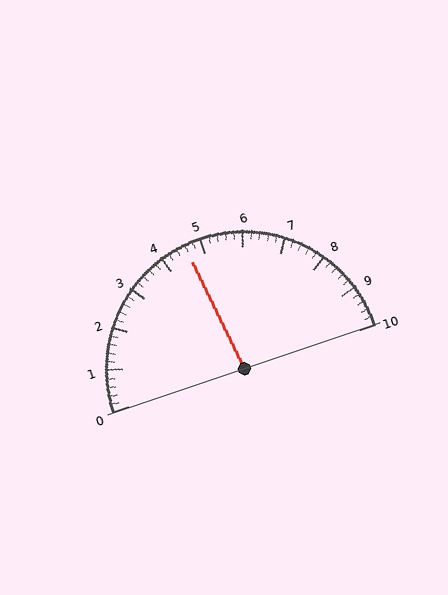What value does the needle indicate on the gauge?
The needle indicates approximately 4.6.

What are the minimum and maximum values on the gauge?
The gauge ranges from 0 to 10.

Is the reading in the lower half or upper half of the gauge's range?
The reading is in the lower half of the range (0 to 10).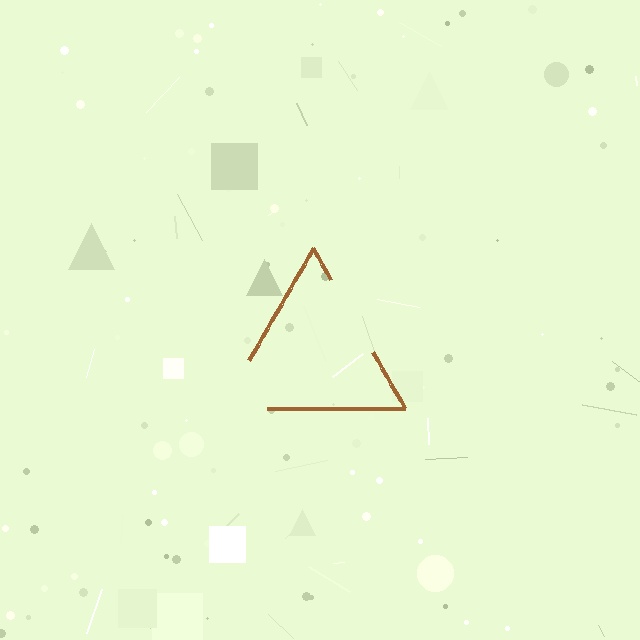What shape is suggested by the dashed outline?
The dashed outline suggests a triangle.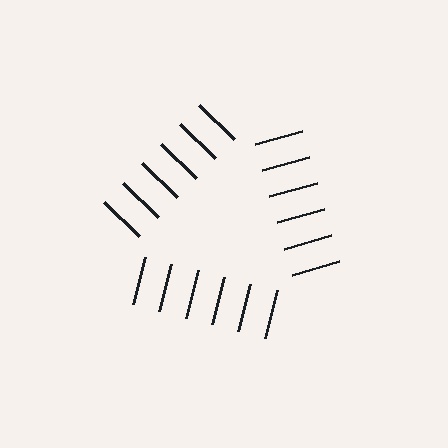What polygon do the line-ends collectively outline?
An illusory triangle — the line segments terminate on its edges but no continuous stroke is drawn.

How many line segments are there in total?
18 — 6 along each of the 3 edges.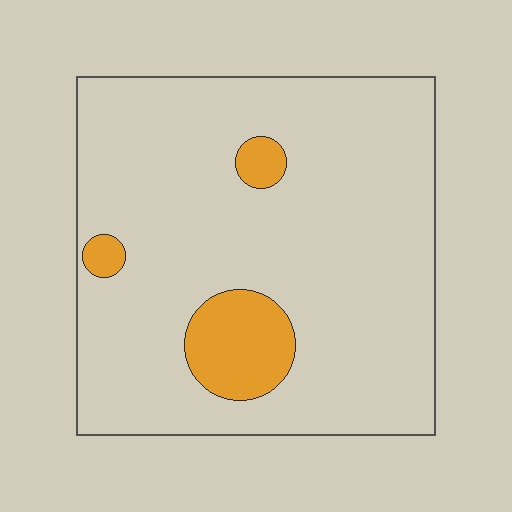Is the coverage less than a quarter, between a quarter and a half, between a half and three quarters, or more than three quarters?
Less than a quarter.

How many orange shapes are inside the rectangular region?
3.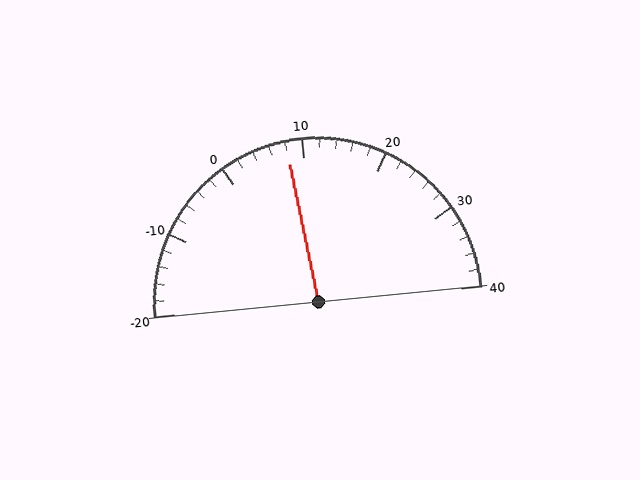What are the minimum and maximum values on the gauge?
The gauge ranges from -20 to 40.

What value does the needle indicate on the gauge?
The needle indicates approximately 8.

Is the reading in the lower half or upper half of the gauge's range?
The reading is in the lower half of the range (-20 to 40).